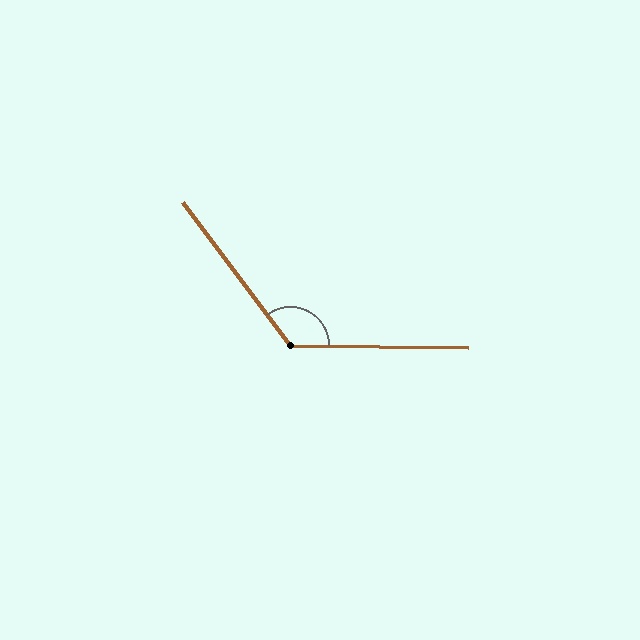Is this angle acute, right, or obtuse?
It is obtuse.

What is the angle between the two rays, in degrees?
Approximately 128 degrees.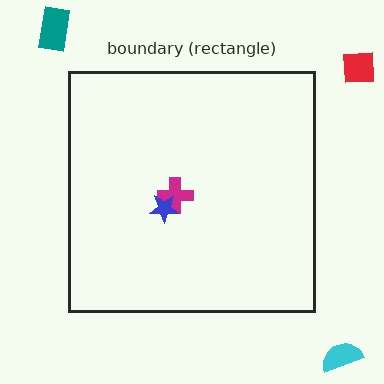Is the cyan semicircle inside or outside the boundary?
Outside.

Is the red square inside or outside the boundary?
Outside.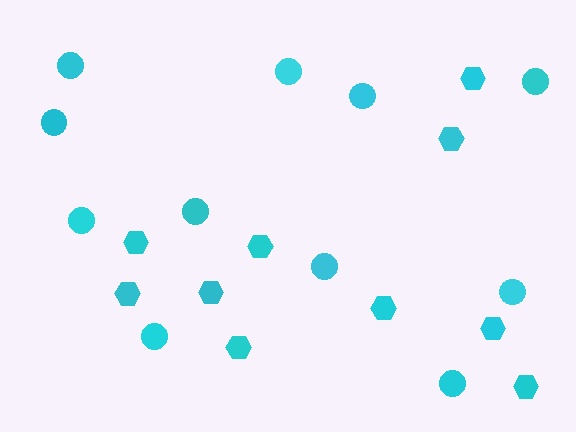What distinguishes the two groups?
There are 2 groups: one group of circles (11) and one group of hexagons (10).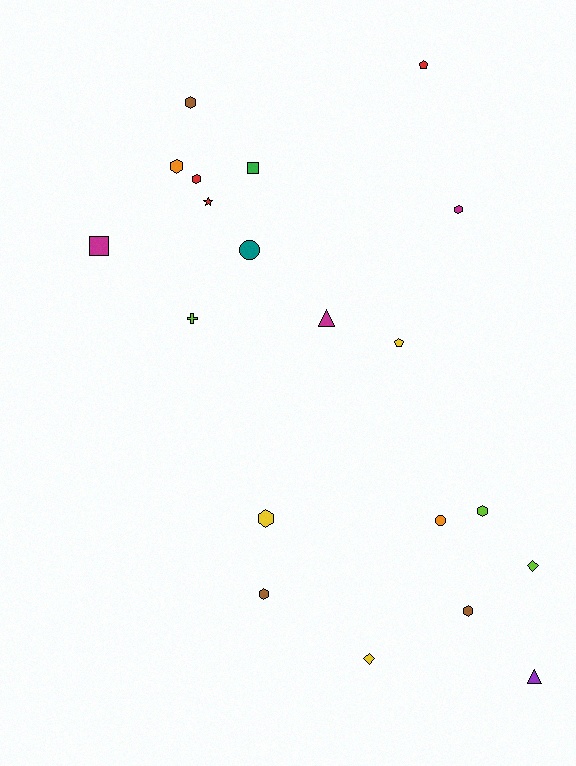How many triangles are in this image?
There are 2 triangles.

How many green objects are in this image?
There is 1 green object.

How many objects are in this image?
There are 20 objects.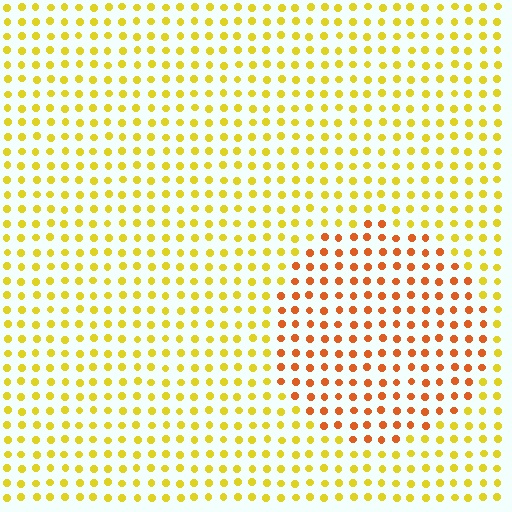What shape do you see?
I see a circle.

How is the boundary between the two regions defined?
The boundary is defined purely by a slight shift in hue (about 38 degrees). Spacing, size, and orientation are identical on both sides.